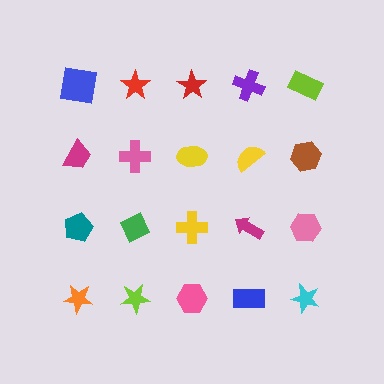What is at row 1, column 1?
A blue square.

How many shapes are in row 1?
5 shapes.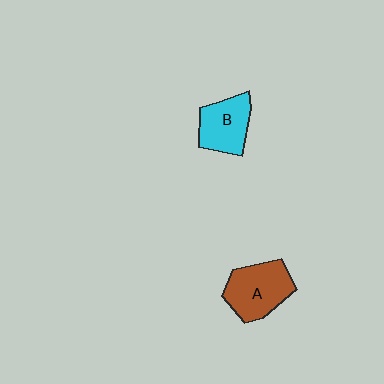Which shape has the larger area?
Shape A (brown).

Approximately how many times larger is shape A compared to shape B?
Approximately 1.2 times.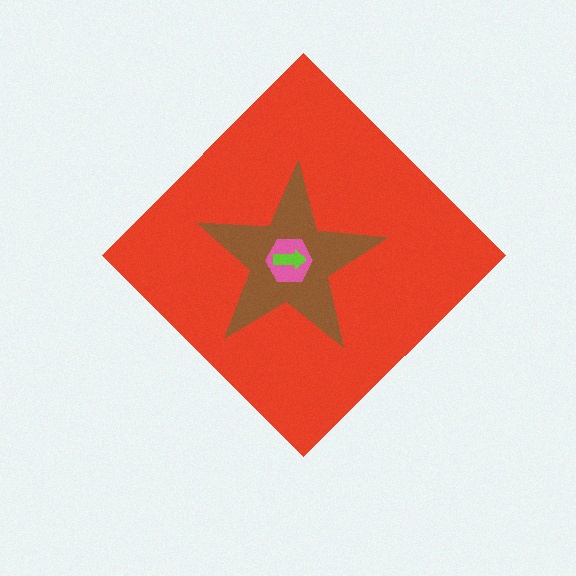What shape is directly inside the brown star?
The pink hexagon.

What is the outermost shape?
The red diamond.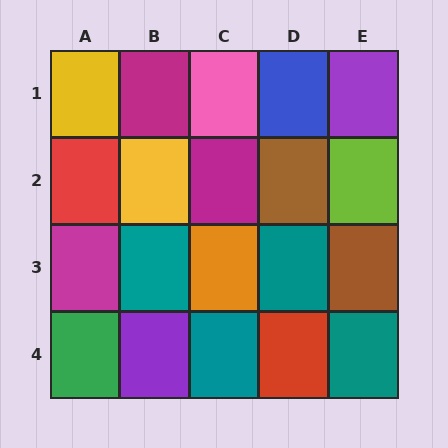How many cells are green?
1 cell is green.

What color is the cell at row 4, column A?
Green.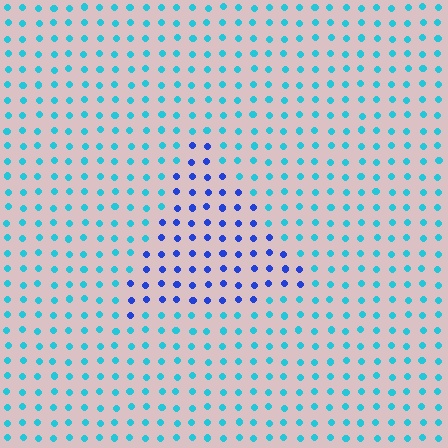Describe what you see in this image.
The image is filled with small cyan elements in a uniform arrangement. A triangle-shaped region is visible where the elements are tinted to a slightly different hue, forming a subtle color boundary.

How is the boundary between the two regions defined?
The boundary is defined purely by a slight shift in hue (about 45 degrees). Spacing, size, and orientation are identical on both sides.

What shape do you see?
I see a triangle.